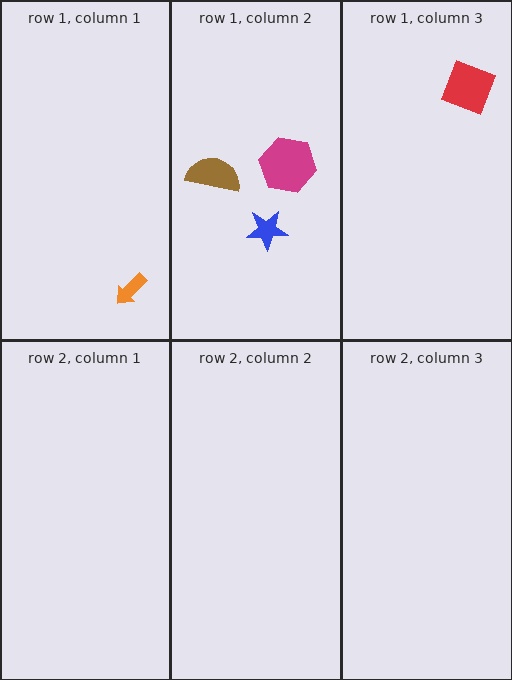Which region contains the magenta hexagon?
The row 1, column 2 region.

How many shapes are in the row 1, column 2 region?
3.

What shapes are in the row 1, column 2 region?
The magenta hexagon, the brown semicircle, the blue star.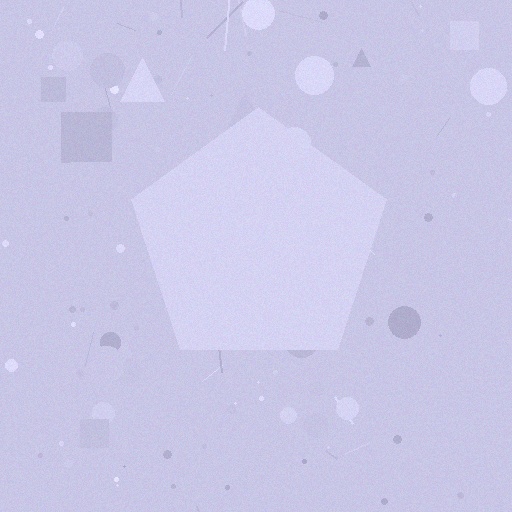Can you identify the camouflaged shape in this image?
The camouflaged shape is a pentagon.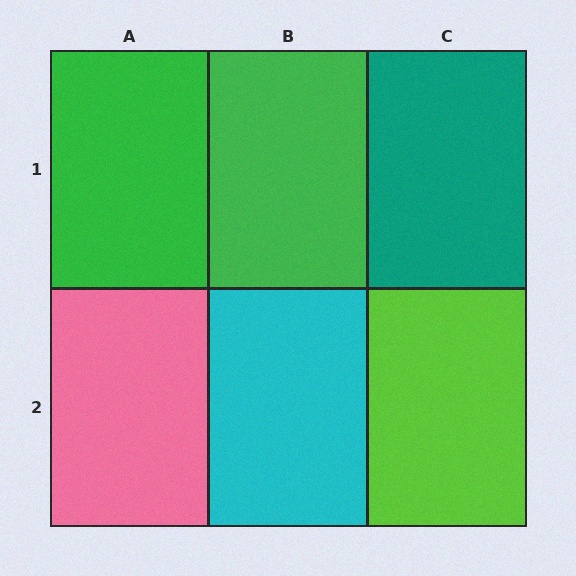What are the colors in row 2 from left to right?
Pink, cyan, lime.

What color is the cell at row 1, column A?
Green.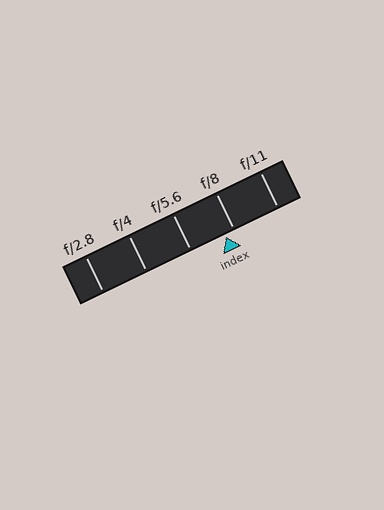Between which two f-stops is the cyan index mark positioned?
The index mark is between f/5.6 and f/8.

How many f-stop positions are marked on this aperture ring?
There are 5 f-stop positions marked.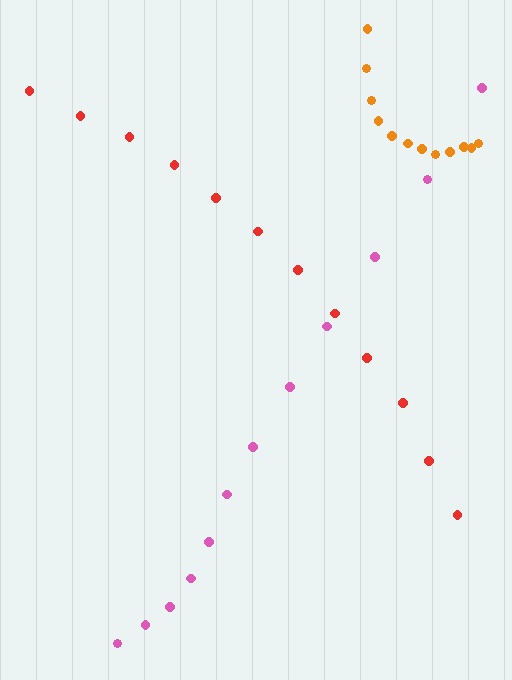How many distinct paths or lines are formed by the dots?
There are 3 distinct paths.